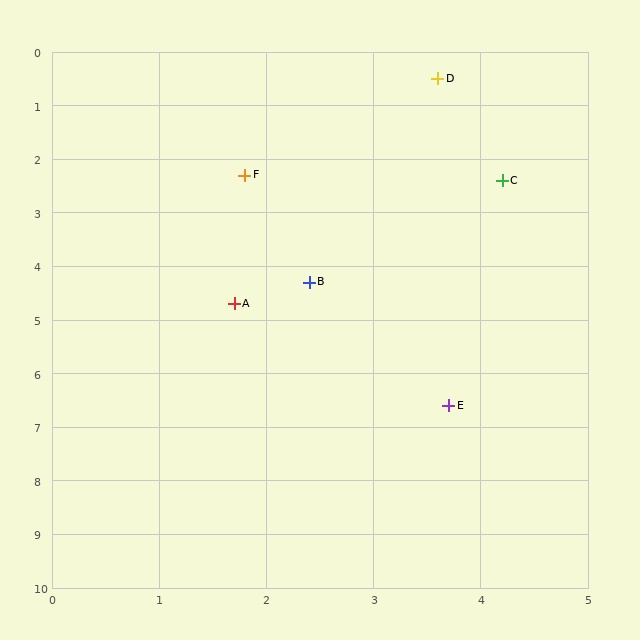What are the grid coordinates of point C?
Point C is at approximately (4.2, 2.4).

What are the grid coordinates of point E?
Point E is at approximately (3.7, 6.6).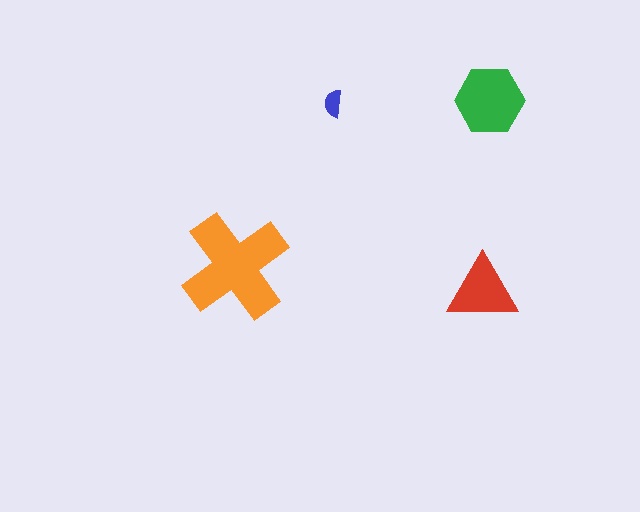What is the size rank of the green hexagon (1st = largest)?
2nd.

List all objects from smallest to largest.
The blue semicircle, the red triangle, the green hexagon, the orange cross.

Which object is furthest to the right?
The green hexagon is rightmost.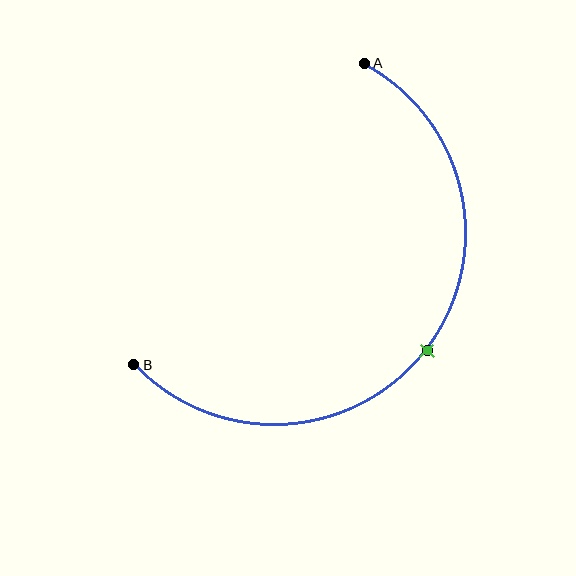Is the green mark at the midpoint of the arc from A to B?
Yes. The green mark lies on the arc at equal arc-length from both A and B — it is the arc midpoint.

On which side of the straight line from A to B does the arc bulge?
The arc bulges below and to the right of the straight line connecting A and B.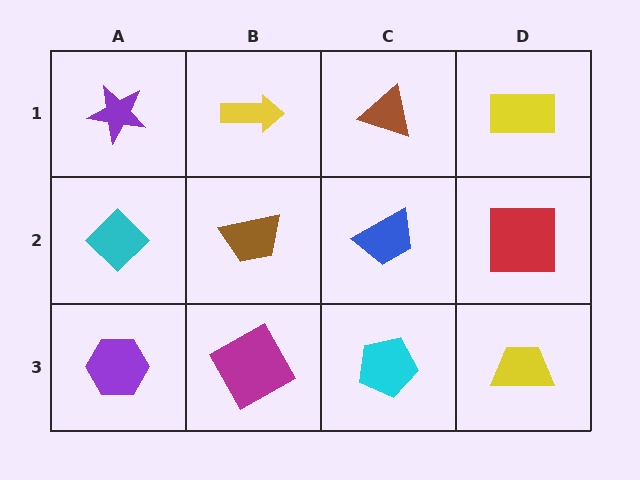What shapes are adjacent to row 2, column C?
A brown triangle (row 1, column C), a cyan pentagon (row 3, column C), a brown trapezoid (row 2, column B), a red square (row 2, column D).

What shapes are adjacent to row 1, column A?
A cyan diamond (row 2, column A), a yellow arrow (row 1, column B).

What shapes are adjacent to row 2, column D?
A yellow rectangle (row 1, column D), a yellow trapezoid (row 3, column D), a blue trapezoid (row 2, column C).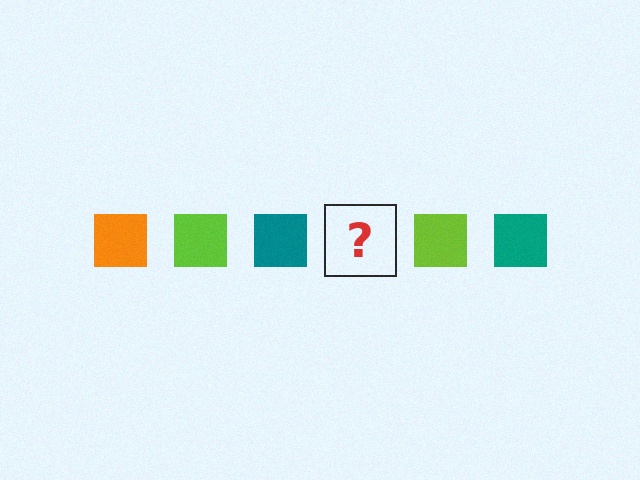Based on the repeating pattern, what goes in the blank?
The blank should be an orange square.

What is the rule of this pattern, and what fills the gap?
The rule is that the pattern cycles through orange, lime, teal squares. The gap should be filled with an orange square.